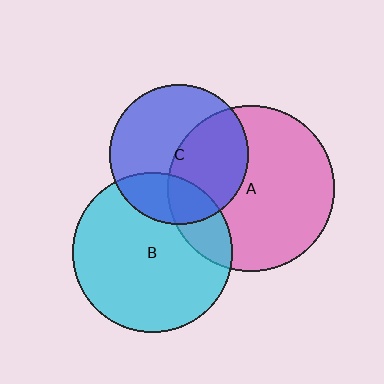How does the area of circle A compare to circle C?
Approximately 1.4 times.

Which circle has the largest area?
Circle A (pink).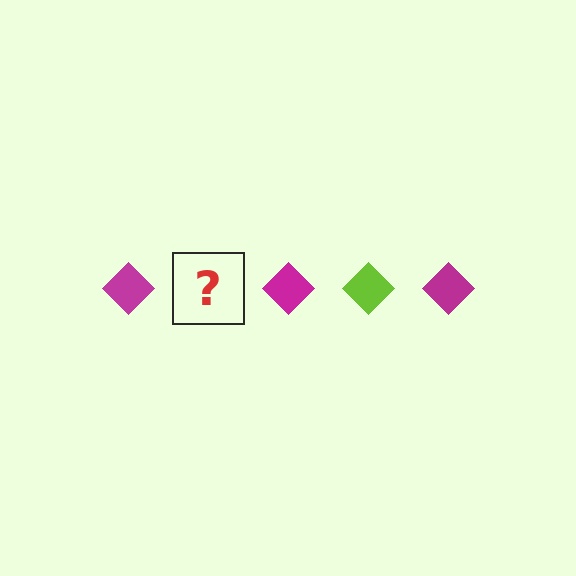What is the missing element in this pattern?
The missing element is a lime diamond.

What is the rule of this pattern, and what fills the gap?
The rule is that the pattern cycles through magenta, lime diamonds. The gap should be filled with a lime diamond.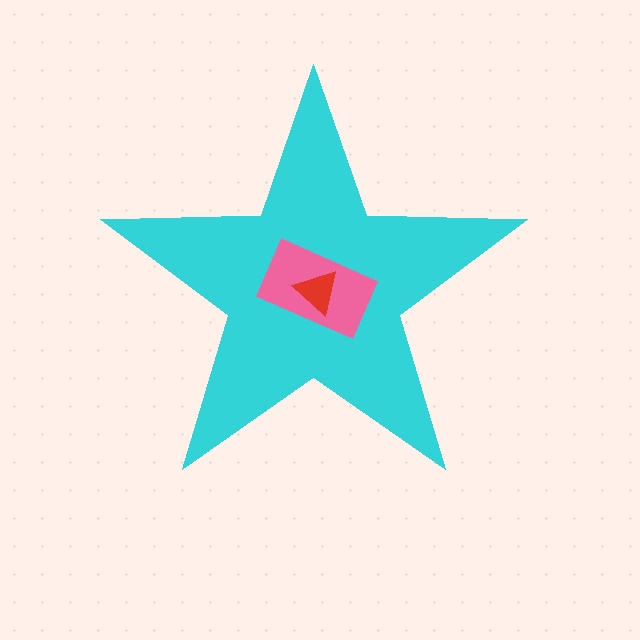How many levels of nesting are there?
3.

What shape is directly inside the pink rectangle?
The red triangle.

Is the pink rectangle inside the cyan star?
Yes.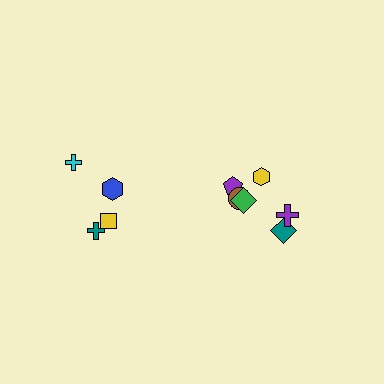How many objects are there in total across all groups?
There are 10 objects.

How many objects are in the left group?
There are 4 objects.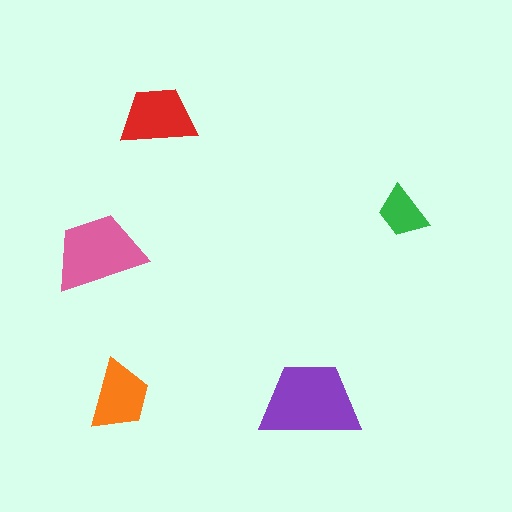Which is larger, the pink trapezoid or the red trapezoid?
The pink one.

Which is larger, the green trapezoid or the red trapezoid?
The red one.